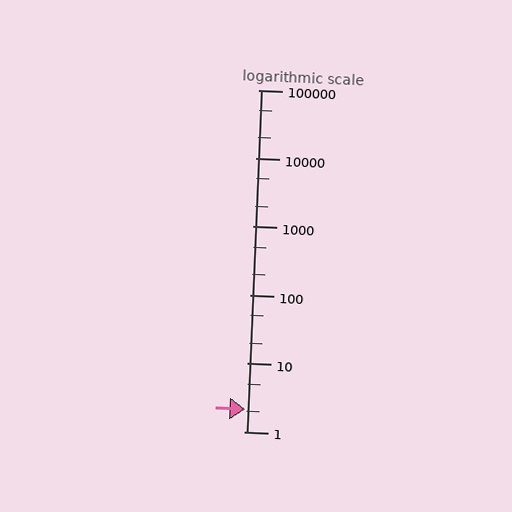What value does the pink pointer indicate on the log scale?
The pointer indicates approximately 2.1.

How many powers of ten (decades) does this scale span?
The scale spans 5 decades, from 1 to 100000.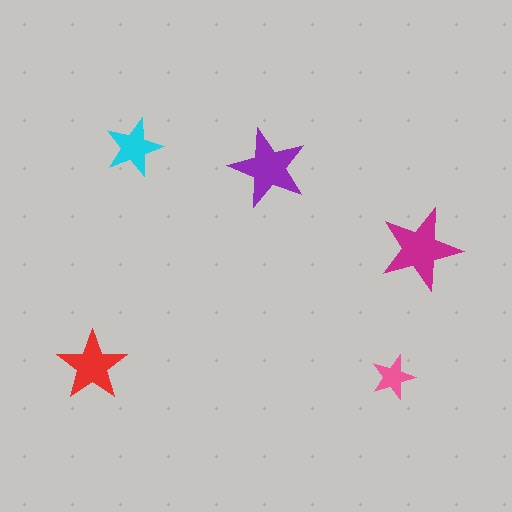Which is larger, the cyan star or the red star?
The red one.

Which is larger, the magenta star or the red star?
The magenta one.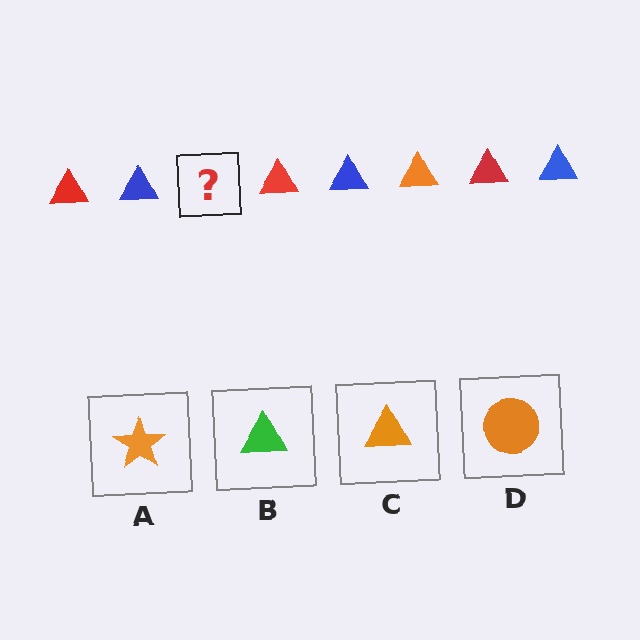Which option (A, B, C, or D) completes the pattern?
C.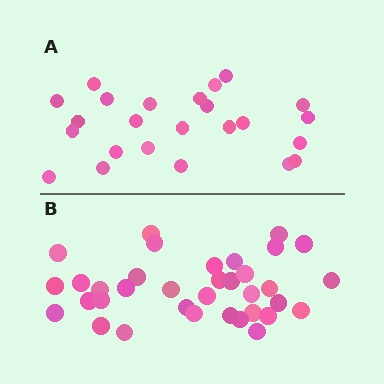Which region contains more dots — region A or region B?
Region B (the bottom region) has more dots.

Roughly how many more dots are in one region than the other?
Region B has roughly 12 or so more dots than region A.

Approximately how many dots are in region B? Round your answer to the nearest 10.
About 40 dots. (The exact count is 35, which rounds to 40.)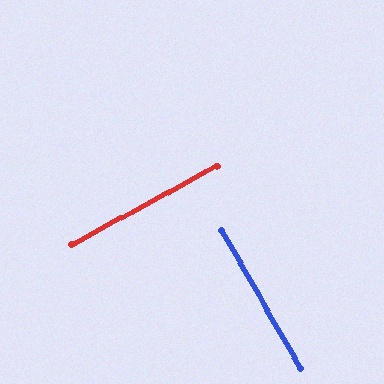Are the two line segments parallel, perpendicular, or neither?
Perpendicular — they meet at approximately 89°.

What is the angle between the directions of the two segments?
Approximately 89 degrees.